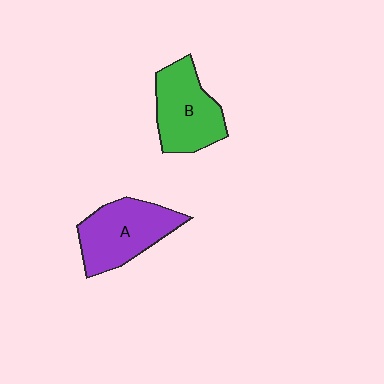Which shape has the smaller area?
Shape B (green).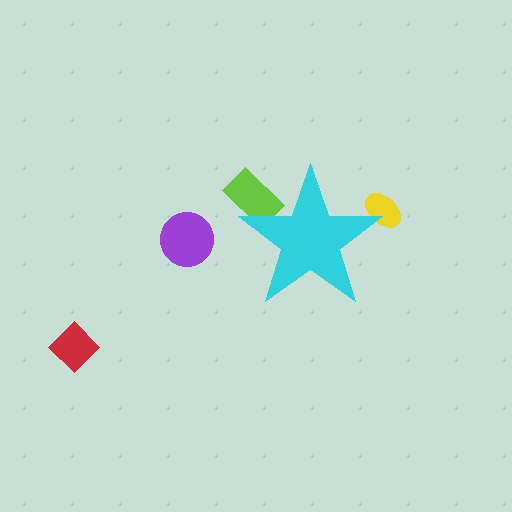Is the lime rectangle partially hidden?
Yes, the lime rectangle is partially hidden behind the cyan star.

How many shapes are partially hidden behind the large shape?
2 shapes are partially hidden.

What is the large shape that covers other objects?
A cyan star.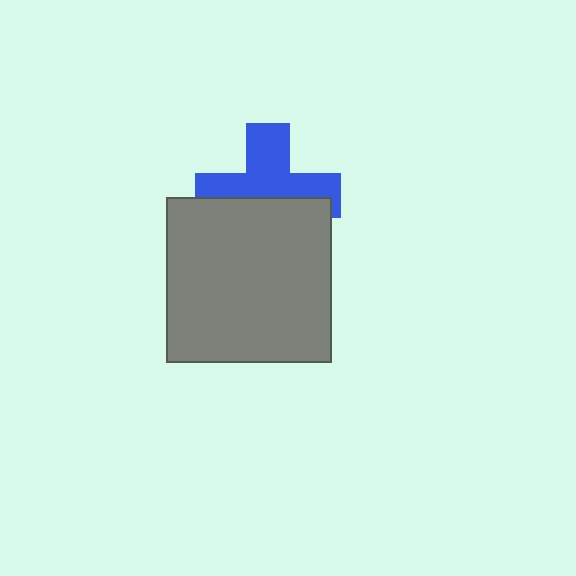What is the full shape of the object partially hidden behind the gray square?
The partially hidden object is a blue cross.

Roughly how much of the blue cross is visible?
About half of it is visible (roughly 55%).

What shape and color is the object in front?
The object in front is a gray square.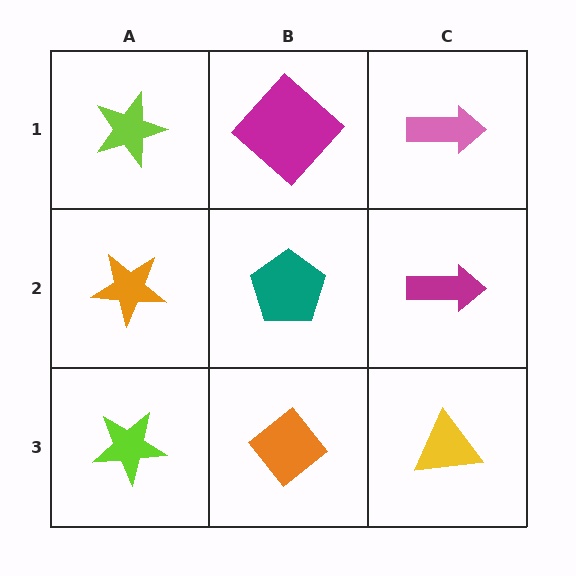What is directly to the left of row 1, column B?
A lime star.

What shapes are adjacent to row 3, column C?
A magenta arrow (row 2, column C), an orange diamond (row 3, column B).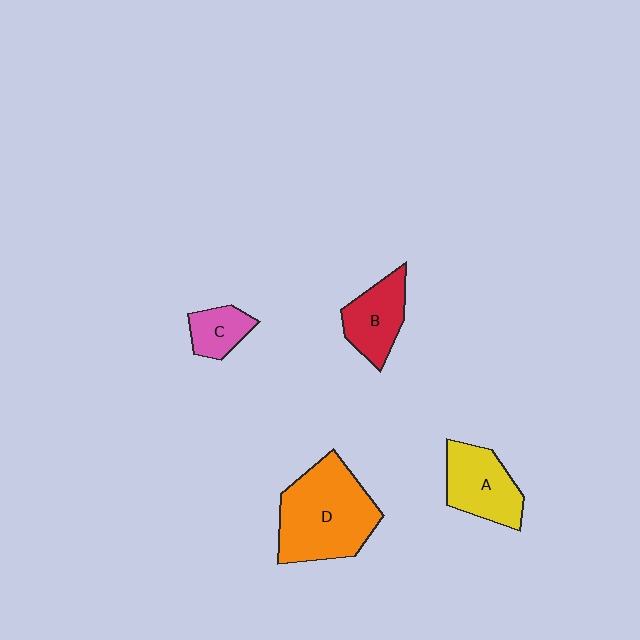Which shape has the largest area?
Shape D (orange).